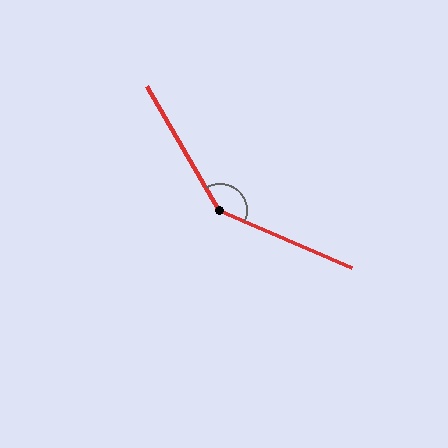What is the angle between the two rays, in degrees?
Approximately 144 degrees.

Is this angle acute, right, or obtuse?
It is obtuse.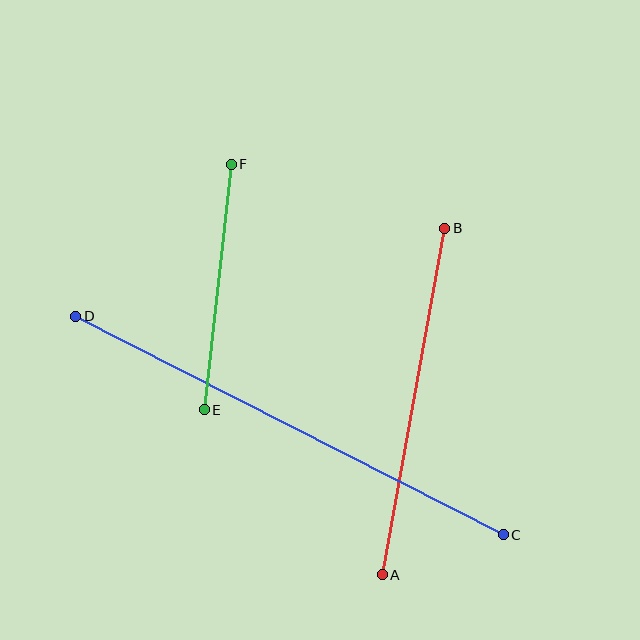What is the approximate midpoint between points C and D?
The midpoint is at approximately (289, 426) pixels.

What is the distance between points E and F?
The distance is approximately 247 pixels.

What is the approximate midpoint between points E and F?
The midpoint is at approximately (218, 287) pixels.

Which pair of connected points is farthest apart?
Points C and D are farthest apart.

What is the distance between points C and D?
The distance is approximately 480 pixels.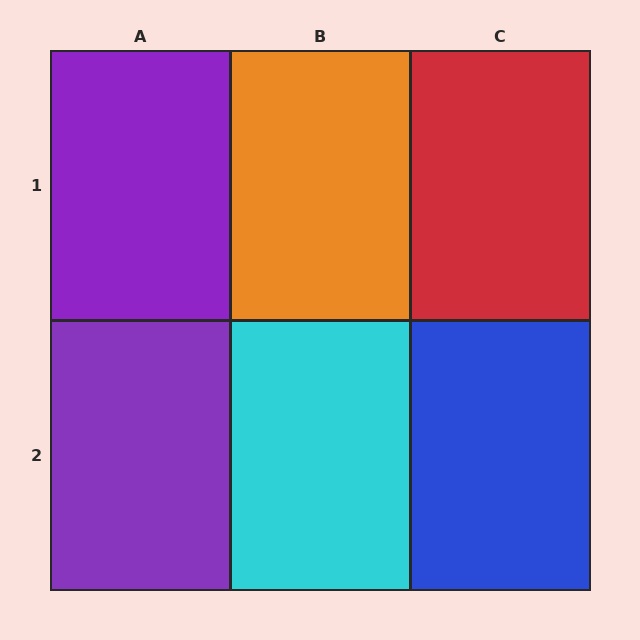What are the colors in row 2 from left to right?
Purple, cyan, blue.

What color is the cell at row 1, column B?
Orange.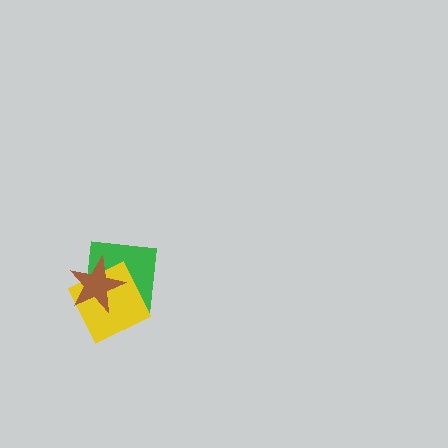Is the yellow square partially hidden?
Yes, it is partially covered by another shape.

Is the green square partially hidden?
Yes, it is partially covered by another shape.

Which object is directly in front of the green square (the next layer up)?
The yellow square is directly in front of the green square.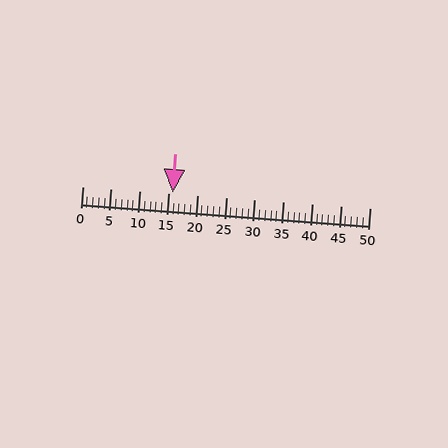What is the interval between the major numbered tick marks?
The major tick marks are spaced 5 units apart.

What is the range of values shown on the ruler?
The ruler shows values from 0 to 50.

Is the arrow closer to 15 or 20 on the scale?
The arrow is closer to 15.